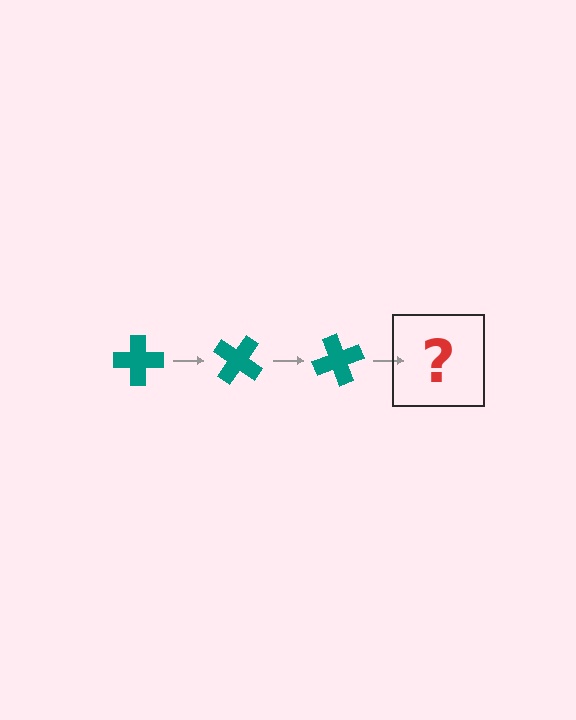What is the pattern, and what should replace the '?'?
The pattern is that the cross rotates 35 degrees each step. The '?' should be a teal cross rotated 105 degrees.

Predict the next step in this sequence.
The next step is a teal cross rotated 105 degrees.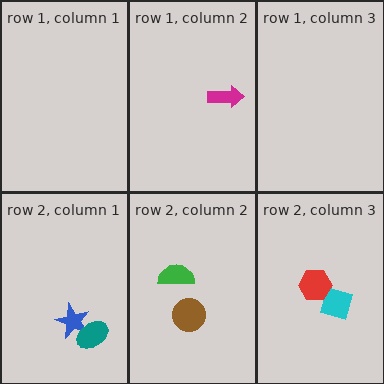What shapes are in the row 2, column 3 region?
The cyan square, the red hexagon.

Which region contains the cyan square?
The row 2, column 3 region.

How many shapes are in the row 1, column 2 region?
1.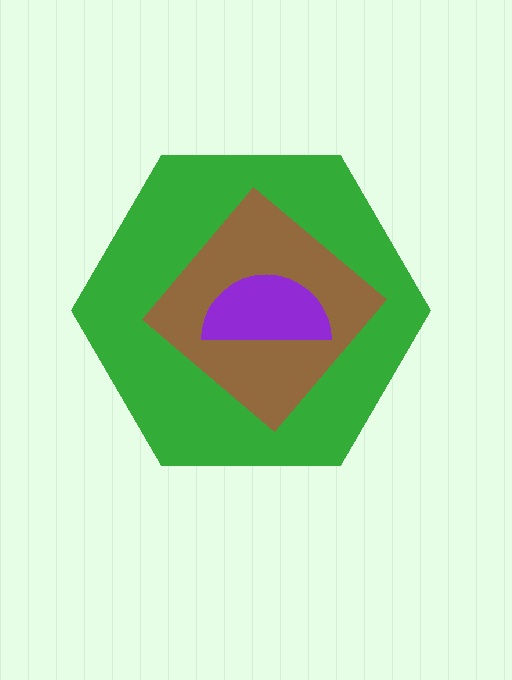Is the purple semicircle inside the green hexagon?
Yes.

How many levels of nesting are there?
3.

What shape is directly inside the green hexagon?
The brown diamond.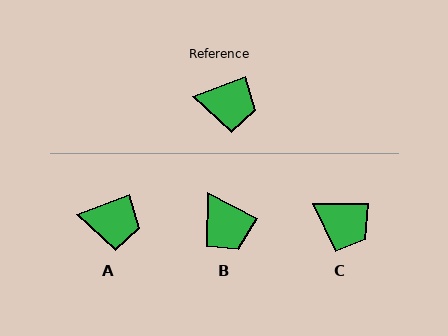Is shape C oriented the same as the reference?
No, it is off by about 21 degrees.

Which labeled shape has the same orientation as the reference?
A.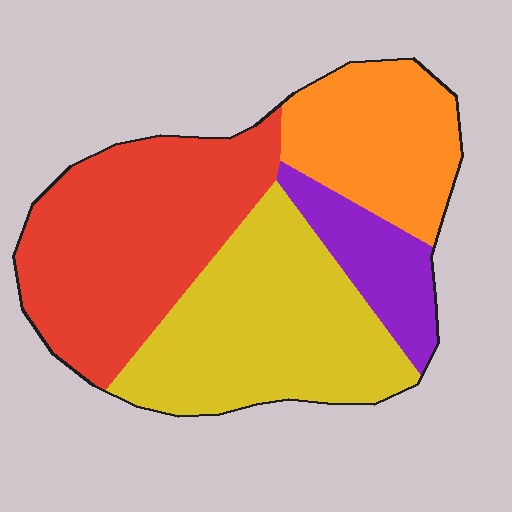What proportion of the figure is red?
Red takes up about three eighths (3/8) of the figure.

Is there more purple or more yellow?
Yellow.